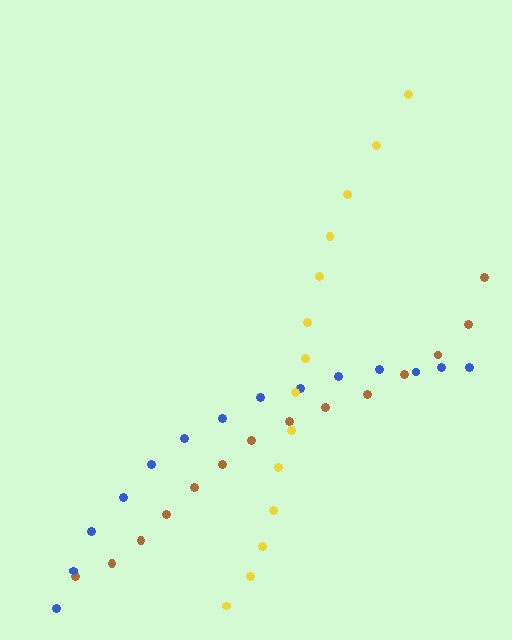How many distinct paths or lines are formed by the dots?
There are 3 distinct paths.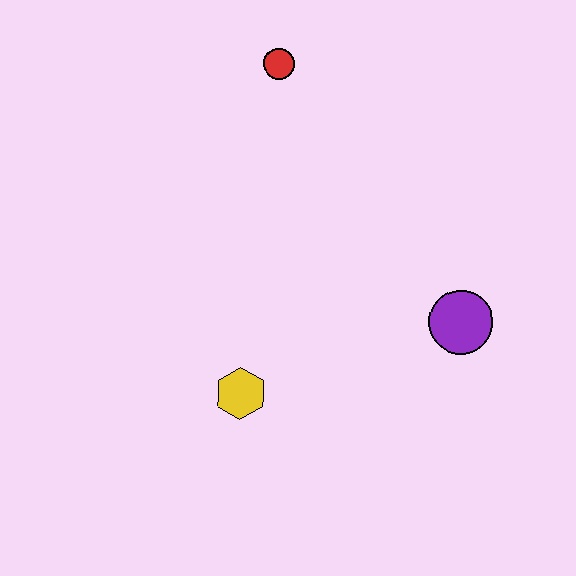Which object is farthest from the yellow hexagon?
The red circle is farthest from the yellow hexagon.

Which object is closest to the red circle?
The purple circle is closest to the red circle.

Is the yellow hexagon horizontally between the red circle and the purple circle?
No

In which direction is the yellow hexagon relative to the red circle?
The yellow hexagon is below the red circle.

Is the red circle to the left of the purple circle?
Yes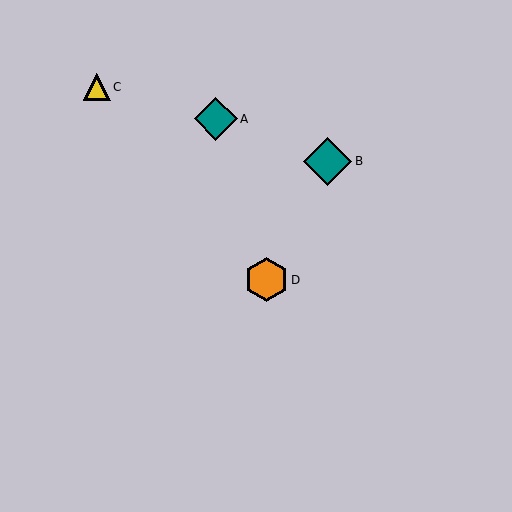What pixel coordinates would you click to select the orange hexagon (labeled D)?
Click at (266, 280) to select the orange hexagon D.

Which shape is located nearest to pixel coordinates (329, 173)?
The teal diamond (labeled B) at (328, 161) is nearest to that location.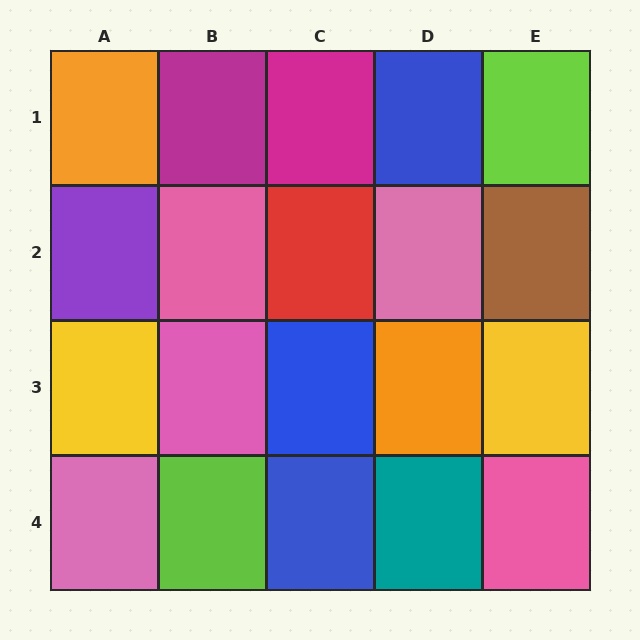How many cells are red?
1 cell is red.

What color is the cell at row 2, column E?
Brown.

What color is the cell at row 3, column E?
Yellow.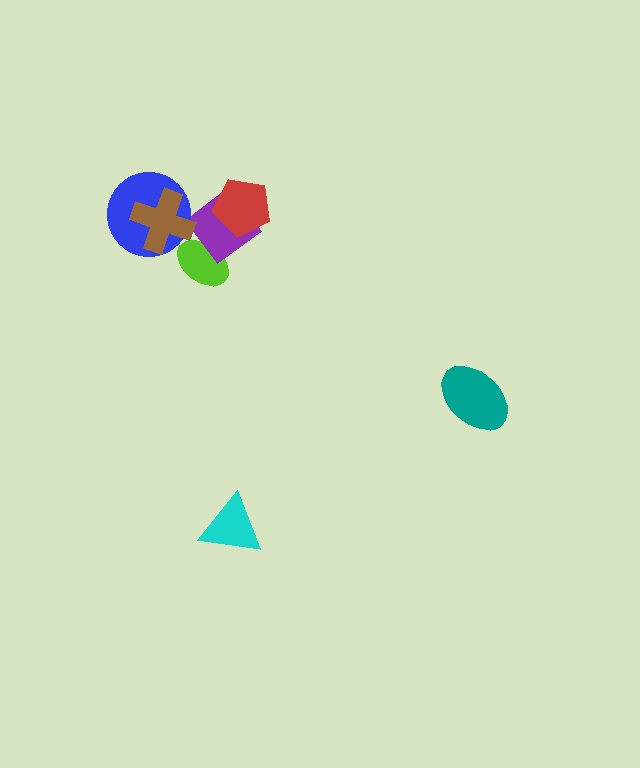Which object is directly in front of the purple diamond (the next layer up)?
The red pentagon is directly in front of the purple diamond.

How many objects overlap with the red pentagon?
1 object overlaps with the red pentagon.